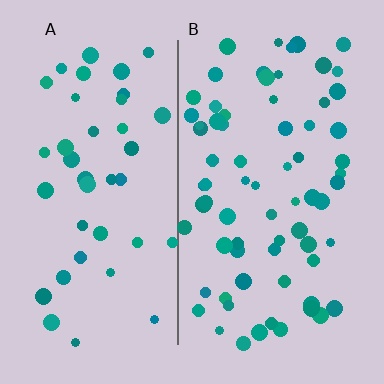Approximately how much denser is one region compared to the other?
Approximately 1.8× — region B over region A.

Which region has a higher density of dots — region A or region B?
B (the right).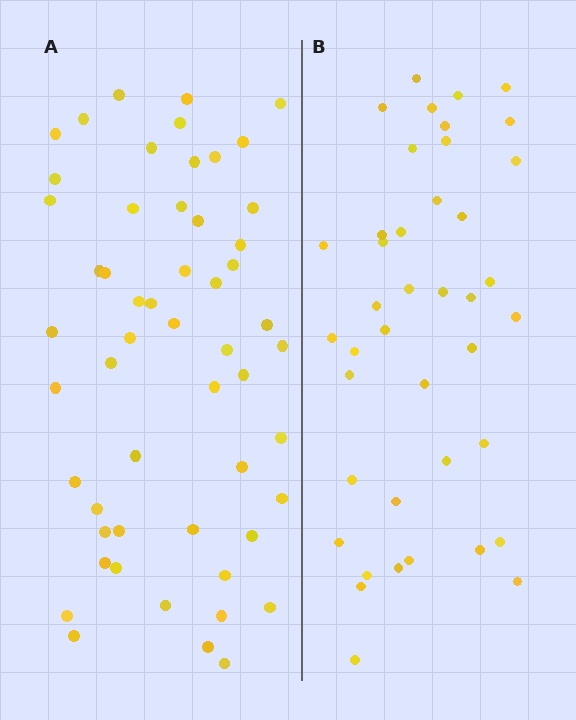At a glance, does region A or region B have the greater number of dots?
Region A (the left region) has more dots.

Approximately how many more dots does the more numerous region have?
Region A has approximately 15 more dots than region B.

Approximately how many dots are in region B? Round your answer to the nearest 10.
About 40 dots. (The exact count is 41, which rounds to 40.)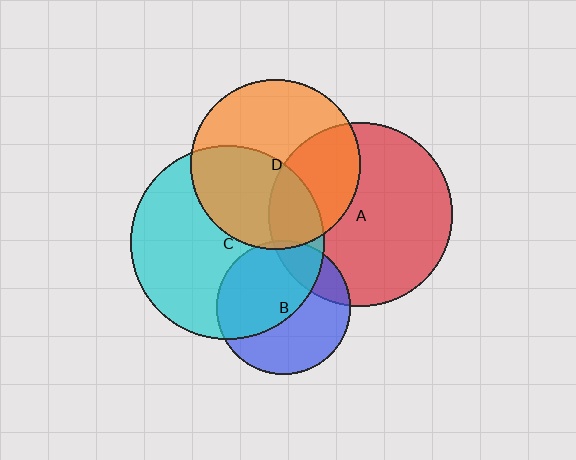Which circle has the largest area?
Circle C (cyan).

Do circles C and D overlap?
Yes.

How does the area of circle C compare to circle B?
Approximately 2.1 times.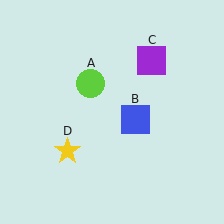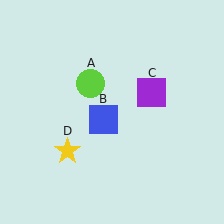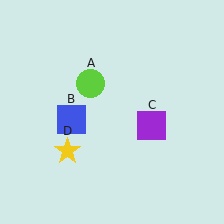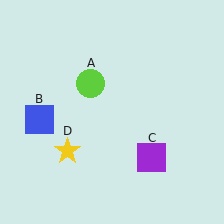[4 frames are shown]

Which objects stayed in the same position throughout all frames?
Lime circle (object A) and yellow star (object D) remained stationary.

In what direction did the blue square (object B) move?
The blue square (object B) moved left.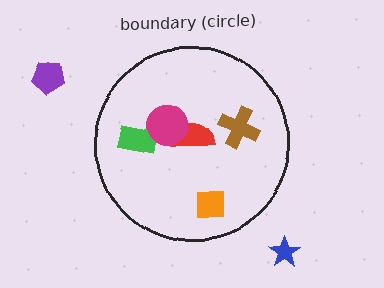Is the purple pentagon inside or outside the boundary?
Outside.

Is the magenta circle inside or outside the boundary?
Inside.